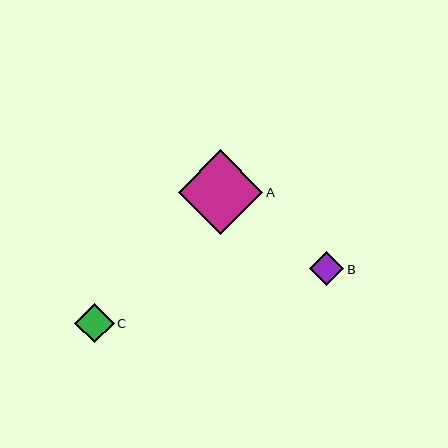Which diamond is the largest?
Diamond A is the largest with a size of approximately 85 pixels.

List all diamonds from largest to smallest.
From largest to smallest: A, C, B.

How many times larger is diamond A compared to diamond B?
Diamond A is approximately 2.5 times the size of diamond B.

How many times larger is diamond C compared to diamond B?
Diamond C is approximately 1.2 times the size of diamond B.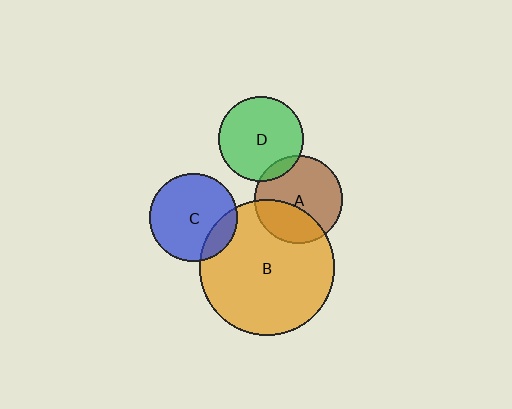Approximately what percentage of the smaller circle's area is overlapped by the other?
Approximately 15%.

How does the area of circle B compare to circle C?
Approximately 2.4 times.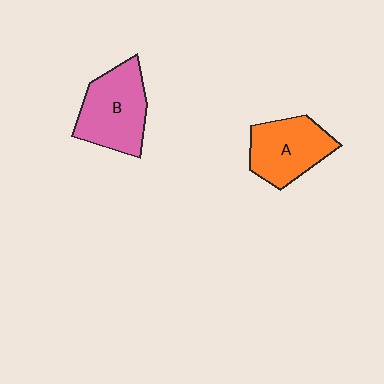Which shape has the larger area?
Shape B (pink).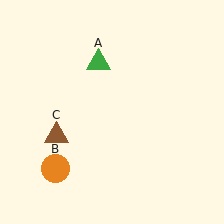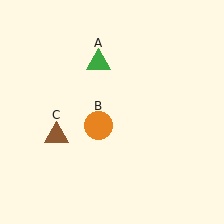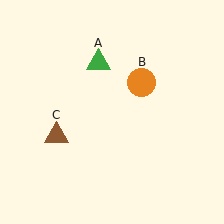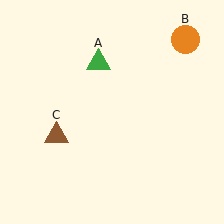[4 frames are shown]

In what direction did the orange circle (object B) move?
The orange circle (object B) moved up and to the right.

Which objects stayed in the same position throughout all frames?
Green triangle (object A) and brown triangle (object C) remained stationary.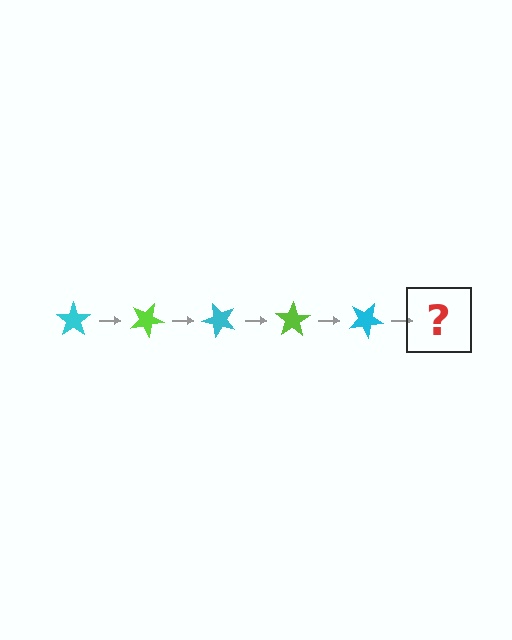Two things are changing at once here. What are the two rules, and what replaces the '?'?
The two rules are that it rotates 25 degrees each step and the color cycles through cyan and lime. The '?' should be a lime star, rotated 125 degrees from the start.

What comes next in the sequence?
The next element should be a lime star, rotated 125 degrees from the start.